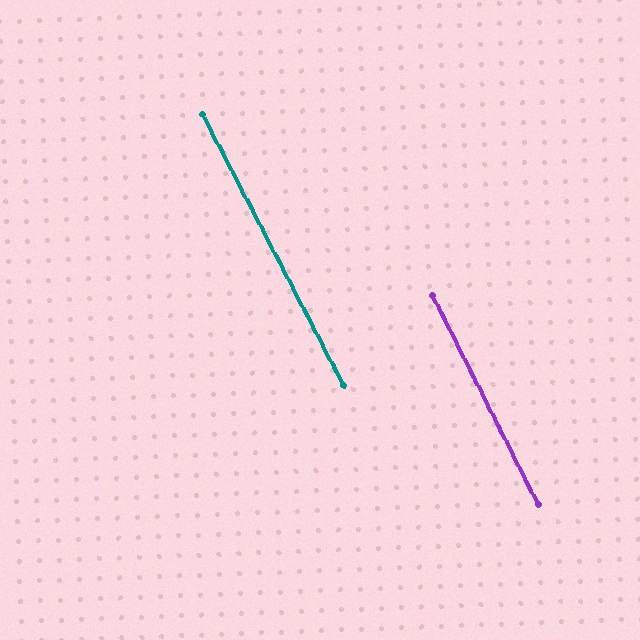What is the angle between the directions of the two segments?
Approximately 1 degree.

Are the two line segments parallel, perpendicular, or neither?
Parallel — their directions differ by only 0.8°.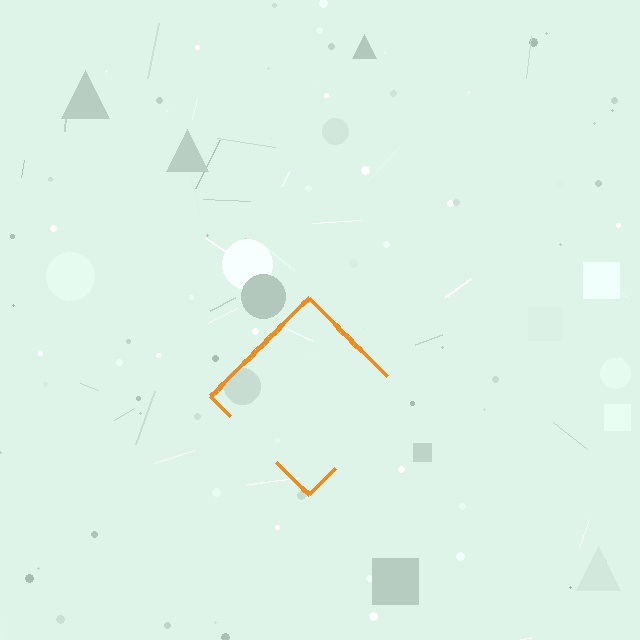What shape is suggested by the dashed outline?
The dashed outline suggests a diamond.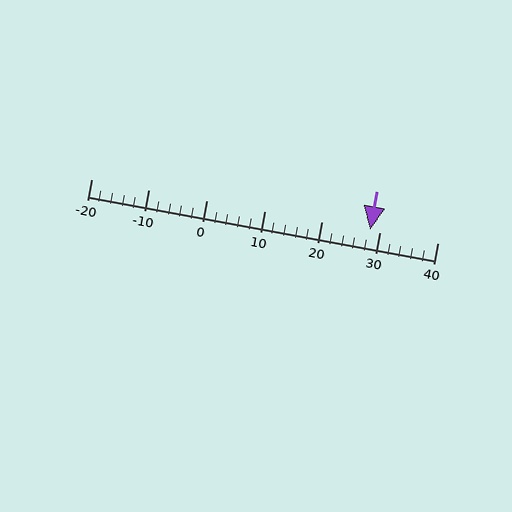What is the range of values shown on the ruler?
The ruler shows values from -20 to 40.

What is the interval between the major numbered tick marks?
The major tick marks are spaced 10 units apart.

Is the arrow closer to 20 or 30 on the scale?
The arrow is closer to 30.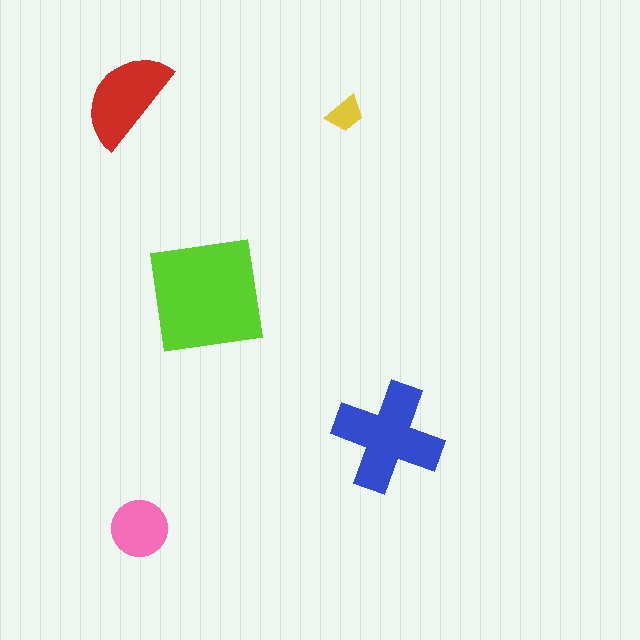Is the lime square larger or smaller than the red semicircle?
Larger.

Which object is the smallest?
The yellow trapezoid.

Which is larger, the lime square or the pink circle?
The lime square.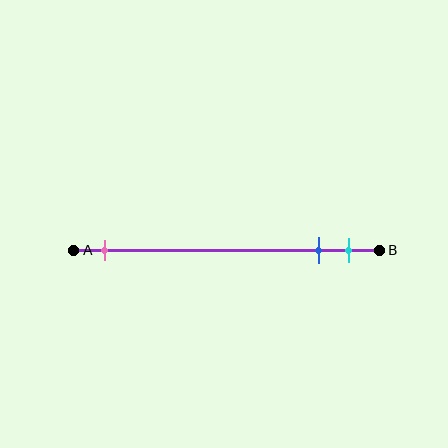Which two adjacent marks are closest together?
The blue and cyan marks are the closest adjacent pair.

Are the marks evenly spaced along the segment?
No, the marks are not evenly spaced.